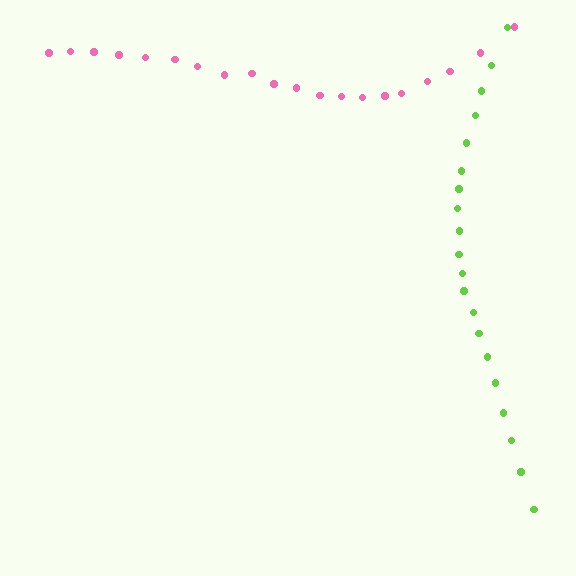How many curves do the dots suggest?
There are 2 distinct paths.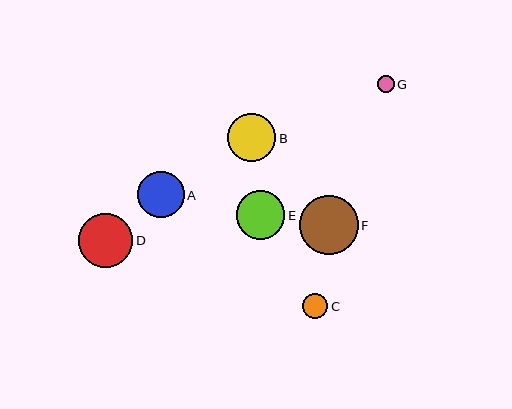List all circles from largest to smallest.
From largest to smallest: F, D, E, B, A, C, G.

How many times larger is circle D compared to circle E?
Circle D is approximately 1.1 times the size of circle E.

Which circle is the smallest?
Circle G is the smallest with a size of approximately 17 pixels.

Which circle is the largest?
Circle F is the largest with a size of approximately 59 pixels.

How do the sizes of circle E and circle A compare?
Circle E and circle A are approximately the same size.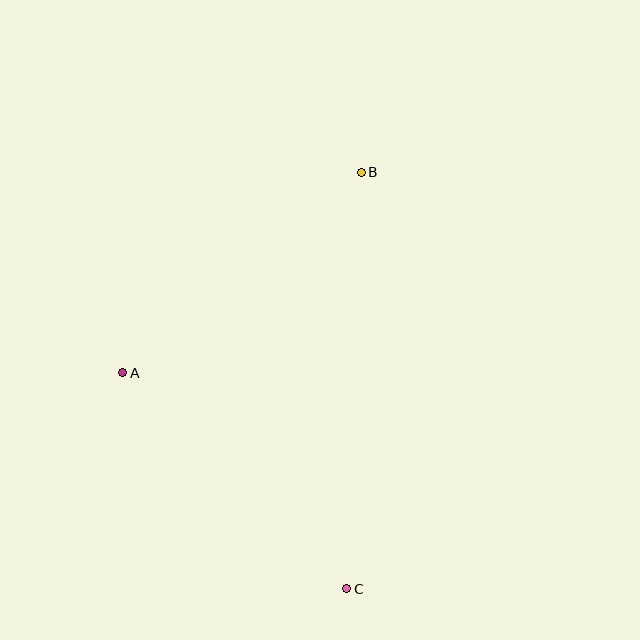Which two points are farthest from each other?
Points B and C are farthest from each other.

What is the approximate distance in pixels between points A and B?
The distance between A and B is approximately 312 pixels.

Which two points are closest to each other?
Points A and C are closest to each other.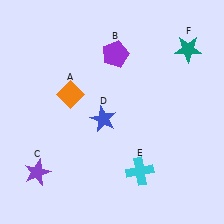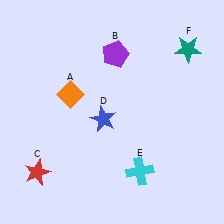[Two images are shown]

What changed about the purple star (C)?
In Image 1, C is purple. In Image 2, it changed to red.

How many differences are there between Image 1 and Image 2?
There is 1 difference between the two images.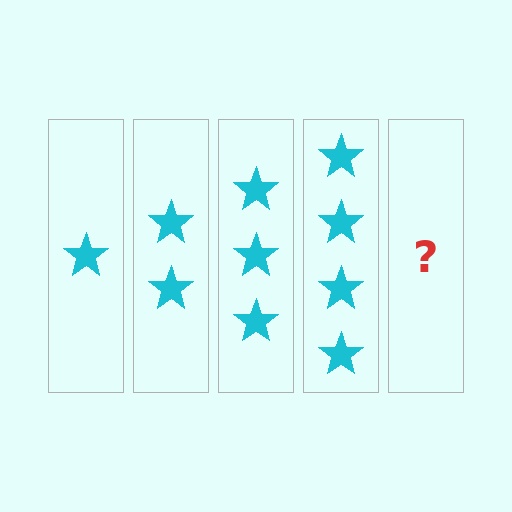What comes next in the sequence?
The next element should be 5 stars.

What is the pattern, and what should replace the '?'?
The pattern is that each step adds one more star. The '?' should be 5 stars.